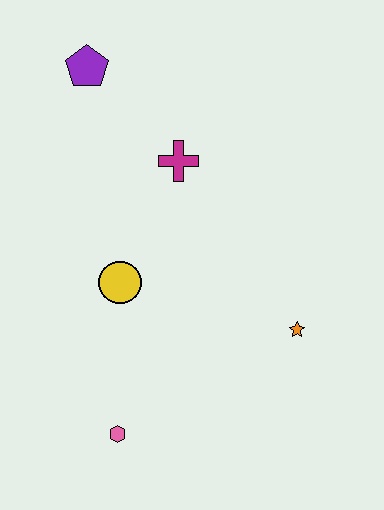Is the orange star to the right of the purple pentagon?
Yes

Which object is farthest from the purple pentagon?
The pink hexagon is farthest from the purple pentagon.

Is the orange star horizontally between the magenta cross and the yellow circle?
No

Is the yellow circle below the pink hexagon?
No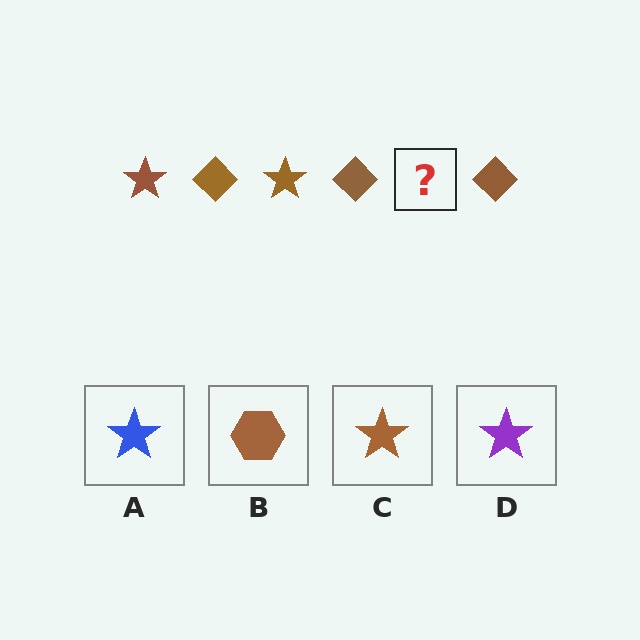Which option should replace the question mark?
Option C.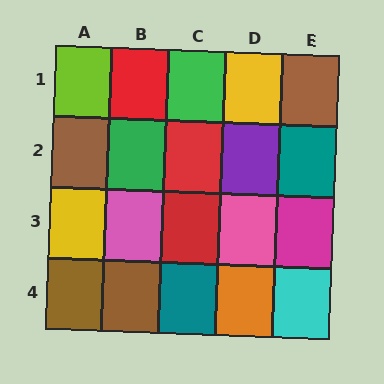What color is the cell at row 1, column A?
Lime.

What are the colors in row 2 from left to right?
Brown, green, red, purple, teal.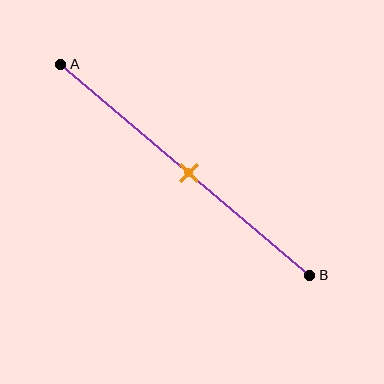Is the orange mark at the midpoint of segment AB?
Yes, the mark is approximately at the midpoint.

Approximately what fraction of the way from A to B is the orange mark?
The orange mark is approximately 50% of the way from A to B.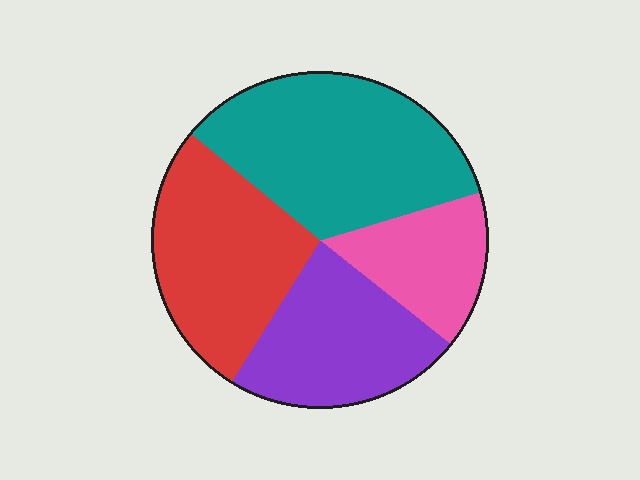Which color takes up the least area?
Pink, at roughly 15%.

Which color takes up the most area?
Teal, at roughly 35%.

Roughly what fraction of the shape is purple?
Purple covers around 25% of the shape.